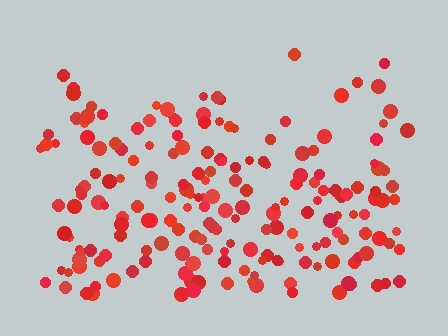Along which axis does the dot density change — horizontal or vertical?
Vertical.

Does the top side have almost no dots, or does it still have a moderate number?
Still a moderate number, just noticeably fewer than the bottom.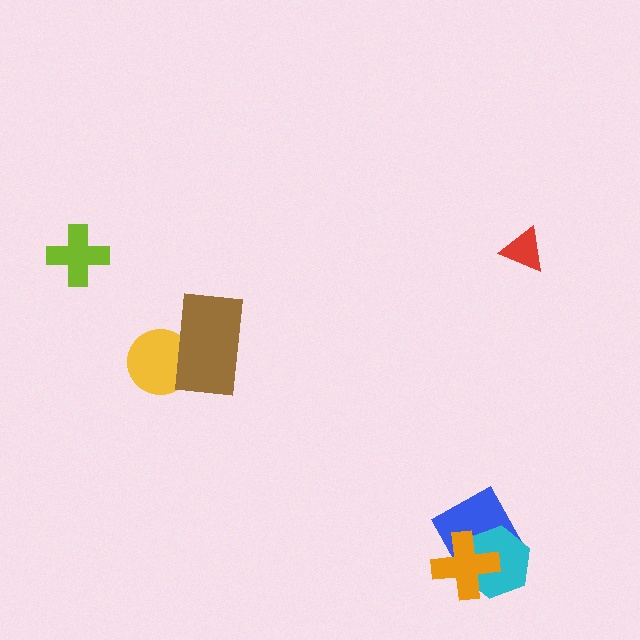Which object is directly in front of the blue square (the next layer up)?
The cyan hexagon is directly in front of the blue square.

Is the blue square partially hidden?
Yes, it is partially covered by another shape.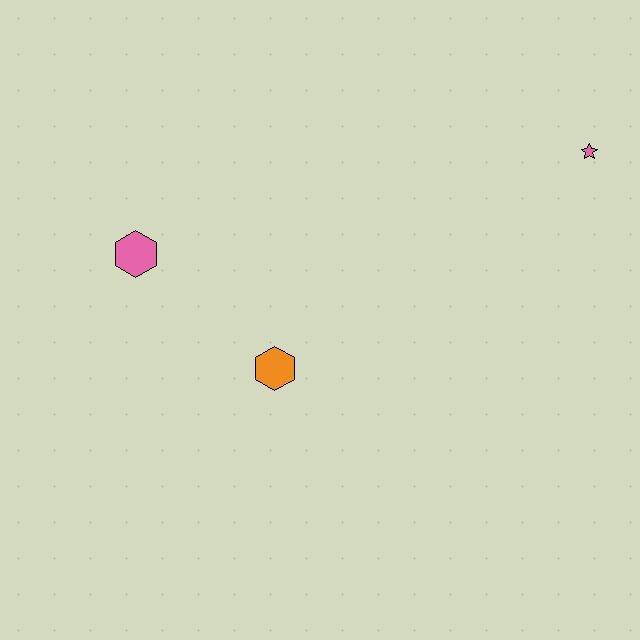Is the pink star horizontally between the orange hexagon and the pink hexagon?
No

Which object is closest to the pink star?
The orange hexagon is closest to the pink star.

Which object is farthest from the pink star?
The pink hexagon is farthest from the pink star.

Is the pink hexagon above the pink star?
No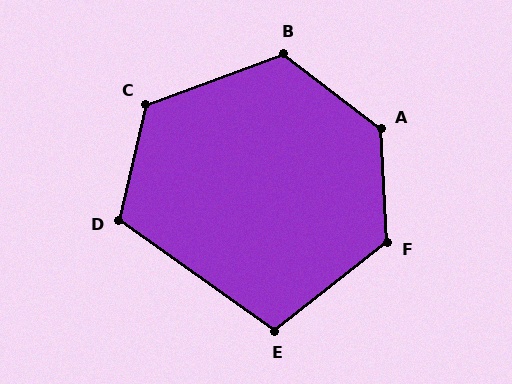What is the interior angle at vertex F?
Approximately 125 degrees (obtuse).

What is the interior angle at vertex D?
Approximately 112 degrees (obtuse).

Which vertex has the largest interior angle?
A, at approximately 130 degrees.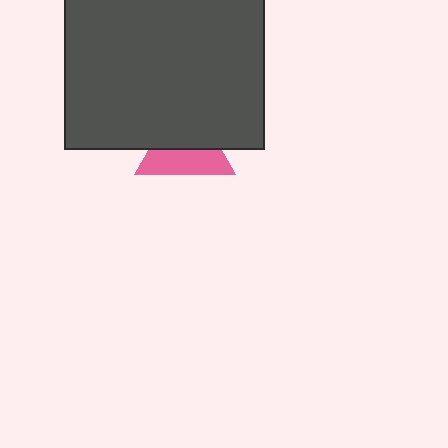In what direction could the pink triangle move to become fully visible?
The pink triangle could move down. That would shift it out from behind the dark gray square entirely.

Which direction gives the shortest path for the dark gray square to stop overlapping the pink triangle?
Moving up gives the shortest separation.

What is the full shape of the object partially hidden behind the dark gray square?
The partially hidden object is a pink triangle.